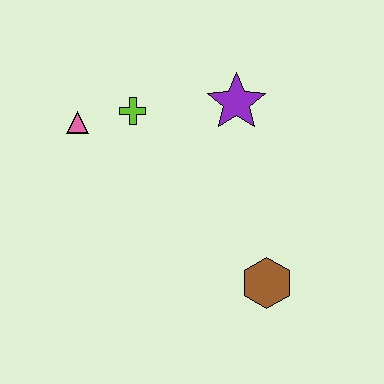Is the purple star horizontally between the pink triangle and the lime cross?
No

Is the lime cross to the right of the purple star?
No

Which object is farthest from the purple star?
The brown hexagon is farthest from the purple star.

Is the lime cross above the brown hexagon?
Yes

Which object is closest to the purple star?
The lime cross is closest to the purple star.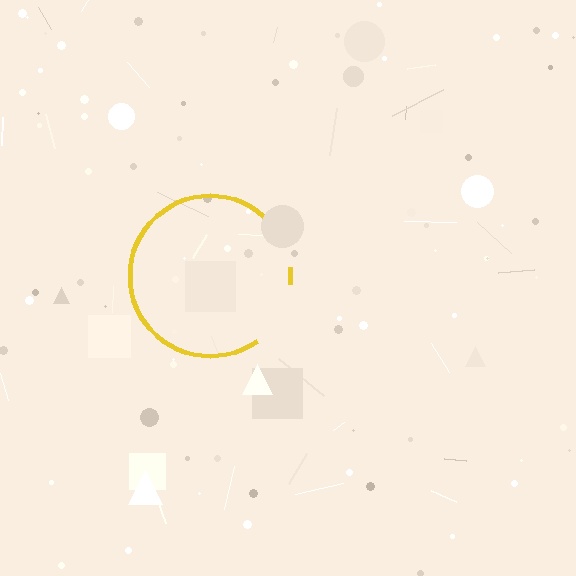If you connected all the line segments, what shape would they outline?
They would outline a circle.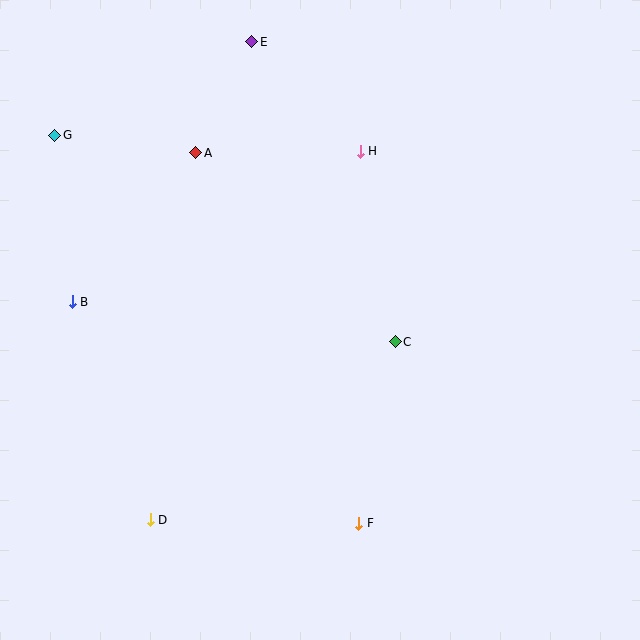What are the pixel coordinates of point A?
Point A is at (196, 153).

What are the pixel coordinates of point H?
Point H is at (360, 151).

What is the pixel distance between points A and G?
The distance between A and G is 142 pixels.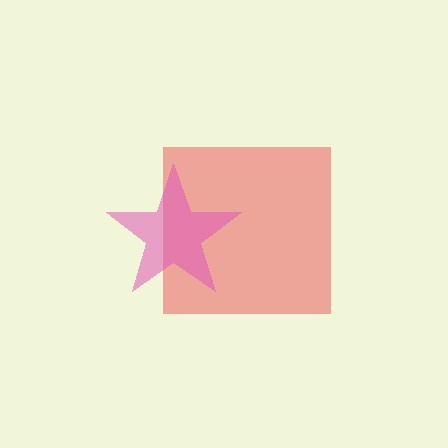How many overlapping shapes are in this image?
There are 2 overlapping shapes in the image.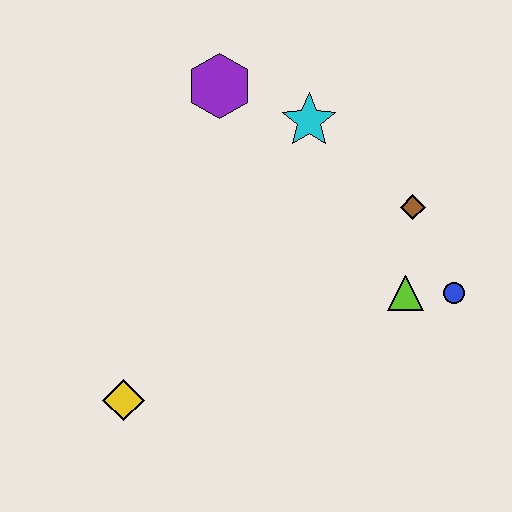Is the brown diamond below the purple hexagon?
Yes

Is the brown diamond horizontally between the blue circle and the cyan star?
Yes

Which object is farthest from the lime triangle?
The yellow diamond is farthest from the lime triangle.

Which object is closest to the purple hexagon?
The cyan star is closest to the purple hexagon.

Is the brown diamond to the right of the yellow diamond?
Yes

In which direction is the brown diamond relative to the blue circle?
The brown diamond is above the blue circle.